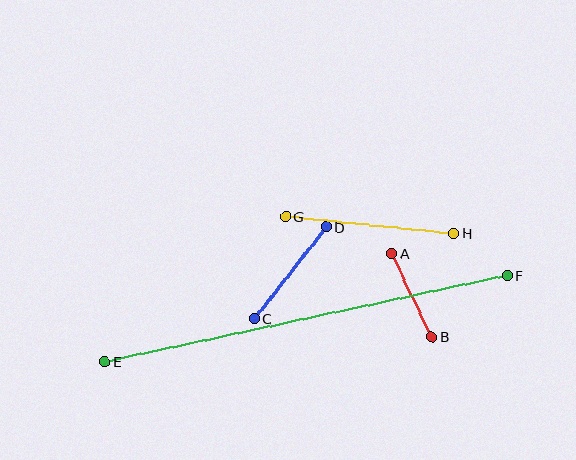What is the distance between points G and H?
The distance is approximately 169 pixels.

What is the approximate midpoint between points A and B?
The midpoint is at approximately (412, 295) pixels.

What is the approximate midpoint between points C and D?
The midpoint is at approximately (291, 273) pixels.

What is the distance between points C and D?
The distance is approximately 117 pixels.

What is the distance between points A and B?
The distance is approximately 92 pixels.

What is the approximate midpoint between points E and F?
The midpoint is at approximately (306, 319) pixels.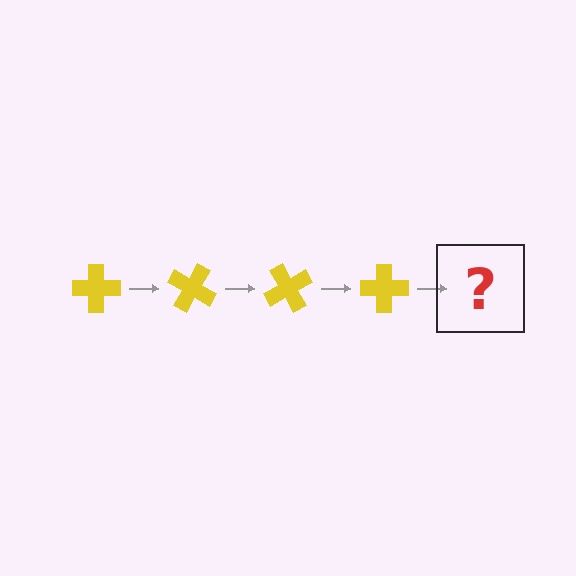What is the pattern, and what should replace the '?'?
The pattern is that the cross rotates 30 degrees each step. The '?' should be a yellow cross rotated 120 degrees.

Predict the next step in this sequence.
The next step is a yellow cross rotated 120 degrees.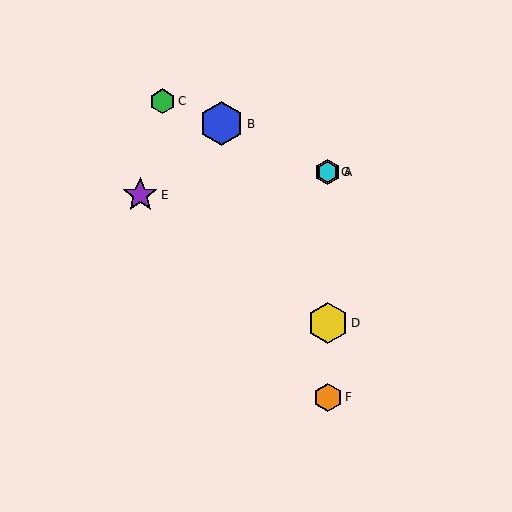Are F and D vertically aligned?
Yes, both are at x≈328.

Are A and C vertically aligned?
No, A is at x≈328 and C is at x≈162.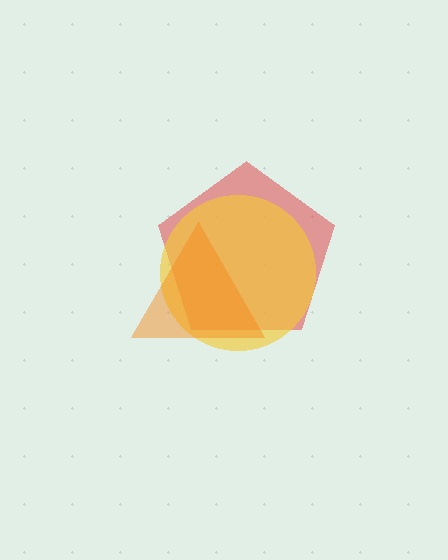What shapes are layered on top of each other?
The layered shapes are: a red pentagon, a yellow circle, an orange triangle.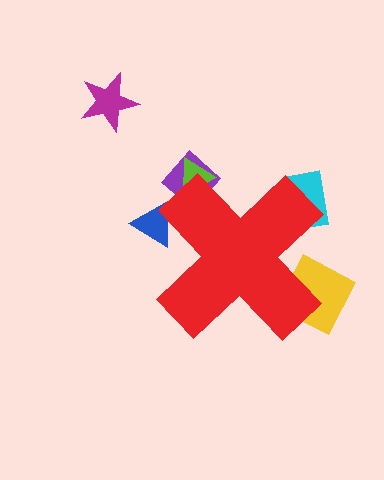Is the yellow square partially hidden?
Yes, the yellow square is partially hidden behind the red cross.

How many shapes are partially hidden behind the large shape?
5 shapes are partially hidden.